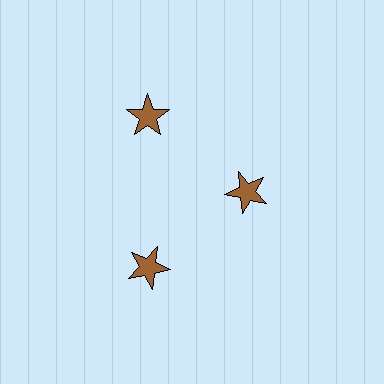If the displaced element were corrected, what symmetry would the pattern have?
It would have 3-fold rotational symmetry — the pattern would map onto itself every 120 degrees.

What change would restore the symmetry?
The symmetry would be restored by moving it outward, back onto the ring so that all 3 stars sit at equal angles and equal distance from the center.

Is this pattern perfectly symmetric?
No. The 3 brown stars are arranged in a ring, but one element near the 3 o'clock position is pulled inward toward the center, breaking the 3-fold rotational symmetry.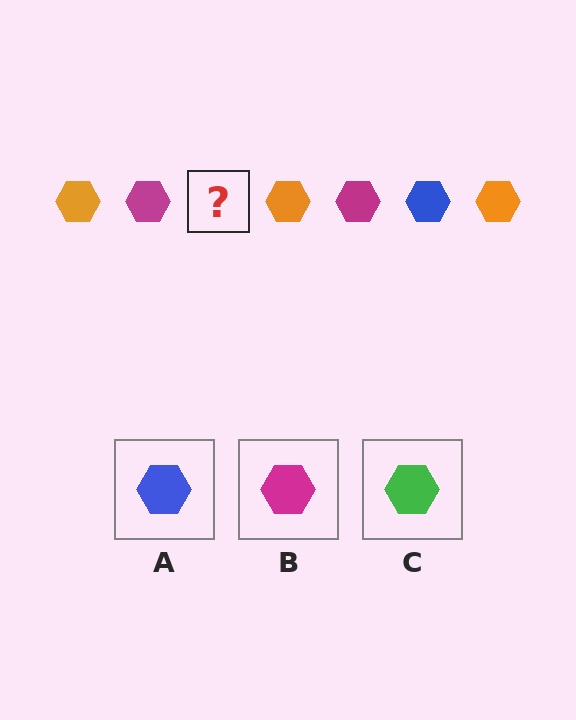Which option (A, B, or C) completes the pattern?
A.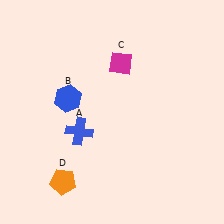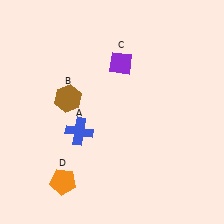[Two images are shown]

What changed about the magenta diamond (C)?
In Image 1, C is magenta. In Image 2, it changed to purple.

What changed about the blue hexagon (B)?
In Image 1, B is blue. In Image 2, it changed to brown.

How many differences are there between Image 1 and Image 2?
There are 2 differences between the two images.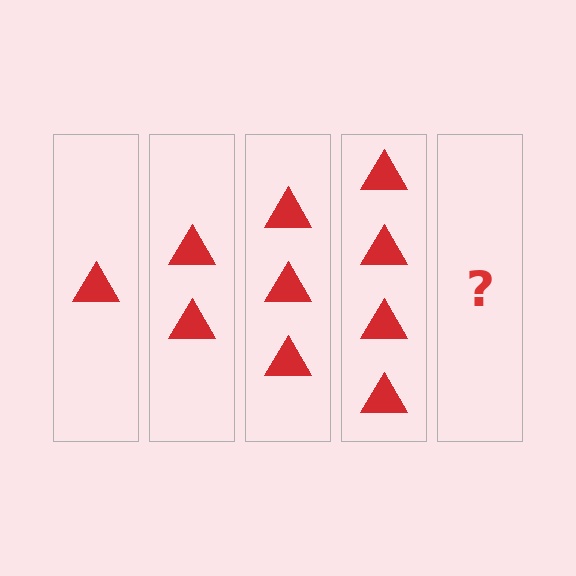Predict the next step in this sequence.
The next step is 5 triangles.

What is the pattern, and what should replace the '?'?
The pattern is that each step adds one more triangle. The '?' should be 5 triangles.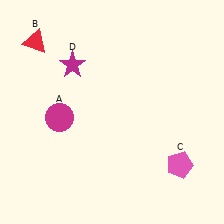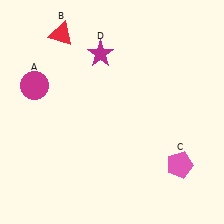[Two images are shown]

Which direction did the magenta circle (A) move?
The magenta circle (A) moved up.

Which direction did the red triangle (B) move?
The red triangle (B) moved right.